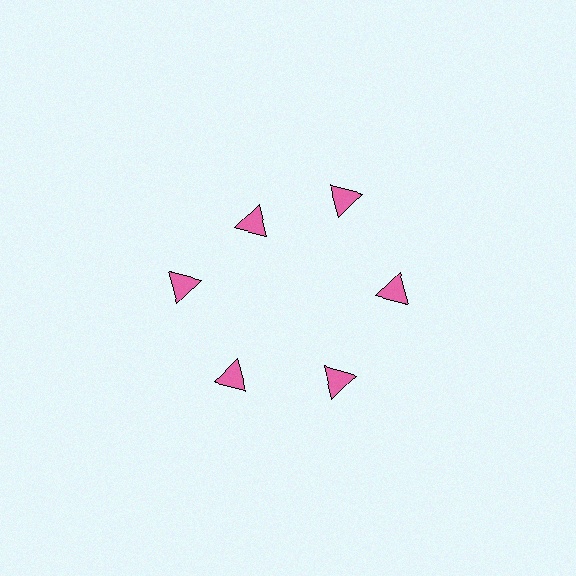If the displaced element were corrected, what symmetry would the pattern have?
It would have 6-fold rotational symmetry — the pattern would map onto itself every 60 degrees.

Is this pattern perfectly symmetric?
No. The 6 pink triangles are arranged in a ring, but one element near the 11 o'clock position is pulled inward toward the center, breaking the 6-fold rotational symmetry.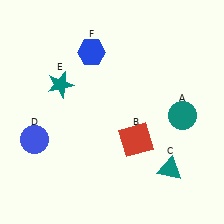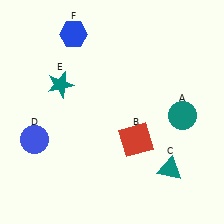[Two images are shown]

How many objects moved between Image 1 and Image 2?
1 object moved between the two images.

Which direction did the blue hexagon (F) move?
The blue hexagon (F) moved left.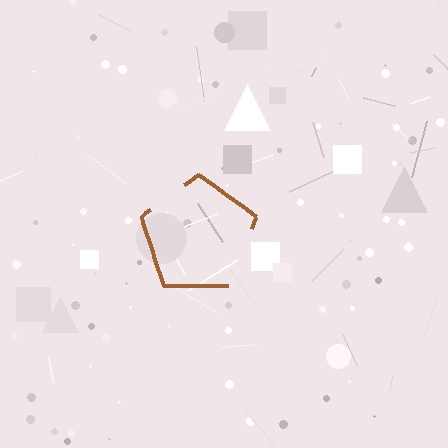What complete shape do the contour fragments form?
The contour fragments form a pentagon.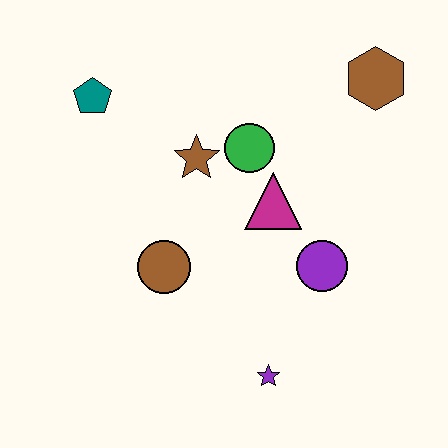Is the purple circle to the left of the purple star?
No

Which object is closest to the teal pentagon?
The brown star is closest to the teal pentagon.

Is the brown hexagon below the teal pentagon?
No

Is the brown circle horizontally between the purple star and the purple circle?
No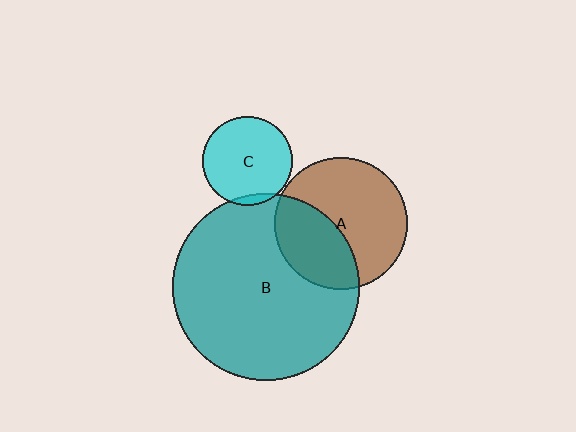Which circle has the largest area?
Circle B (teal).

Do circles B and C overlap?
Yes.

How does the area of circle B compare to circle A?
Approximately 2.0 times.